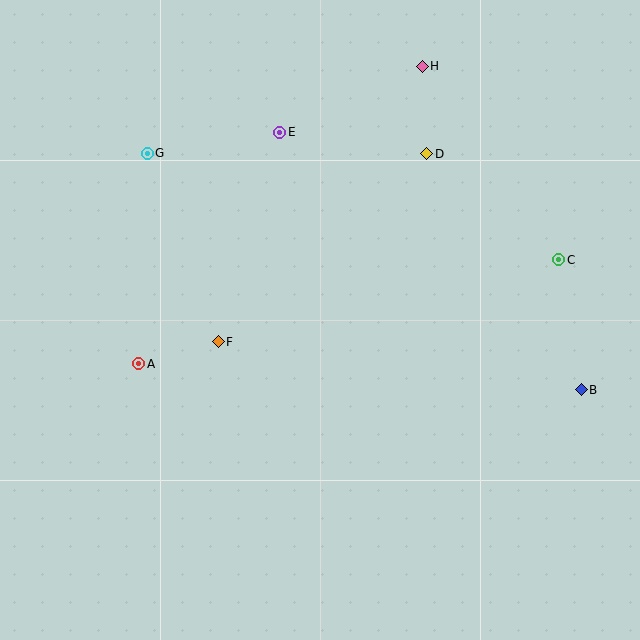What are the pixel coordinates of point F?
Point F is at (218, 342).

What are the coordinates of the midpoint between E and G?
The midpoint between E and G is at (214, 143).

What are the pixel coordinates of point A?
Point A is at (139, 364).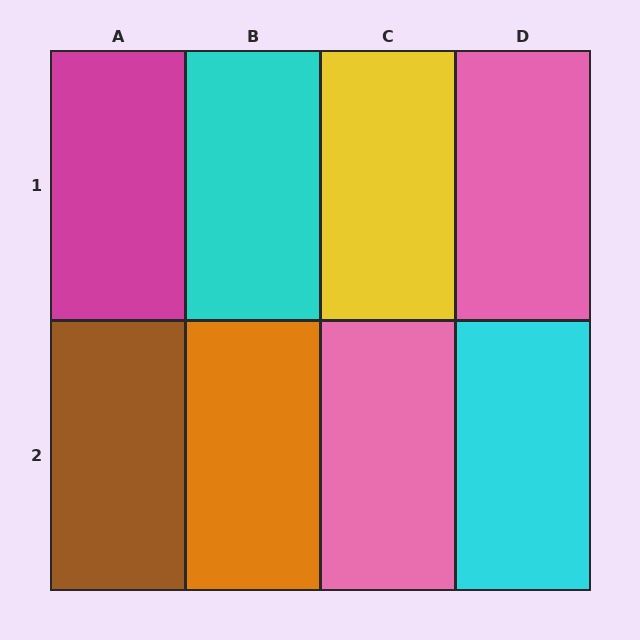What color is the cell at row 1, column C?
Yellow.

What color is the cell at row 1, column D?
Pink.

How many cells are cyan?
2 cells are cyan.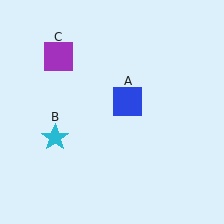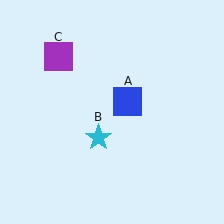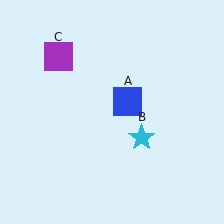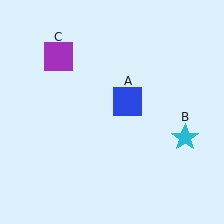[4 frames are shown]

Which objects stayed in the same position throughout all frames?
Blue square (object A) and purple square (object C) remained stationary.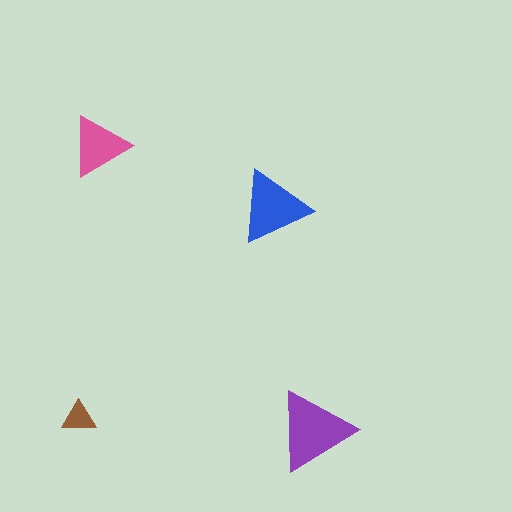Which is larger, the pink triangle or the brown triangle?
The pink one.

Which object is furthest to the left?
The brown triangle is leftmost.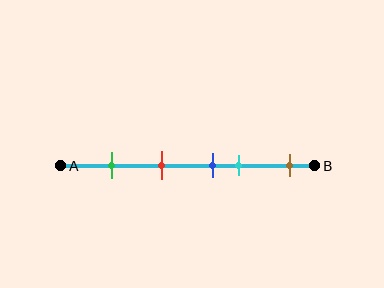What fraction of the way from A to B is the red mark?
The red mark is approximately 40% (0.4) of the way from A to B.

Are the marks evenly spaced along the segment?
No, the marks are not evenly spaced.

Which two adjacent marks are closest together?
The blue and cyan marks are the closest adjacent pair.